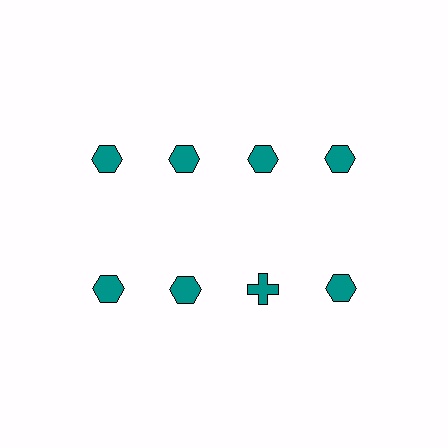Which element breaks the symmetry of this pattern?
The teal cross in the second row, center column breaks the symmetry. All other shapes are teal hexagons.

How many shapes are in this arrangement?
There are 8 shapes arranged in a grid pattern.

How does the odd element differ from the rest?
It has a different shape: cross instead of hexagon.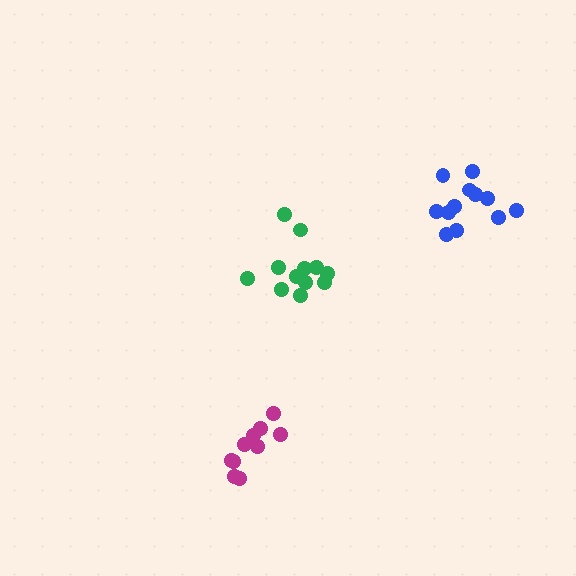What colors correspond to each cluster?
The clusters are colored: green, blue, magenta.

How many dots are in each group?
Group 1: 12 dots, Group 2: 12 dots, Group 3: 10 dots (34 total).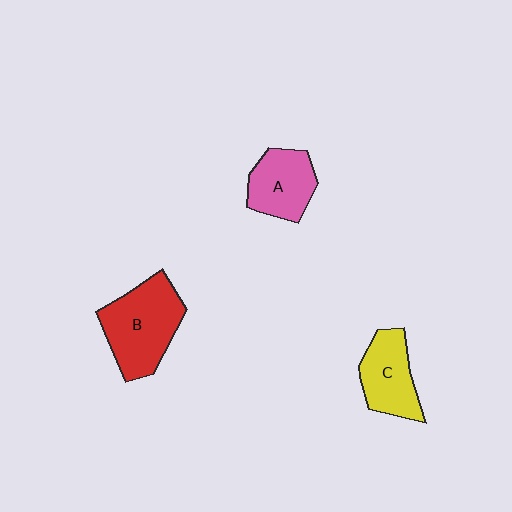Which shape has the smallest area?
Shape A (pink).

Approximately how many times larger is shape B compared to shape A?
Approximately 1.4 times.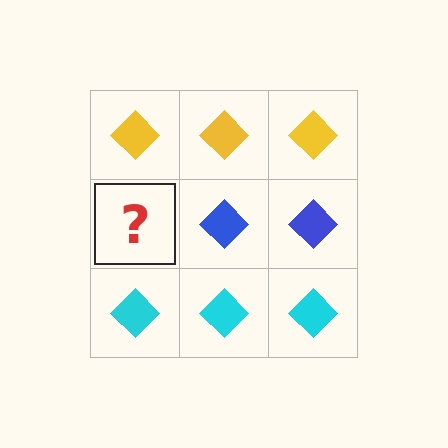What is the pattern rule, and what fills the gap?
The rule is that each row has a consistent color. The gap should be filled with a blue diamond.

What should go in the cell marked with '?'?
The missing cell should contain a blue diamond.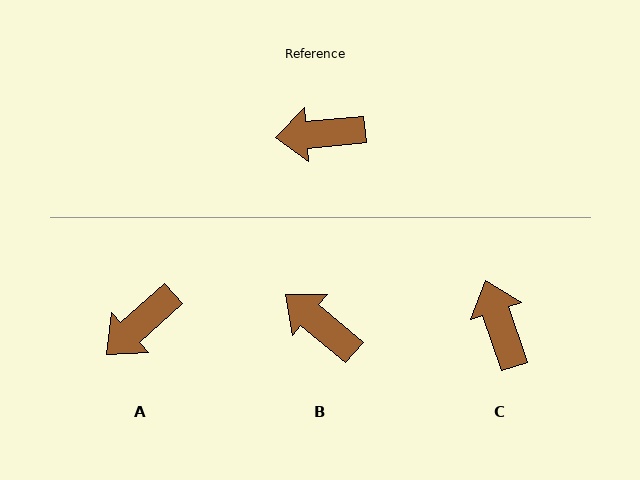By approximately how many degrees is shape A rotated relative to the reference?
Approximately 37 degrees counter-clockwise.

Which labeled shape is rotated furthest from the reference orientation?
C, about 77 degrees away.